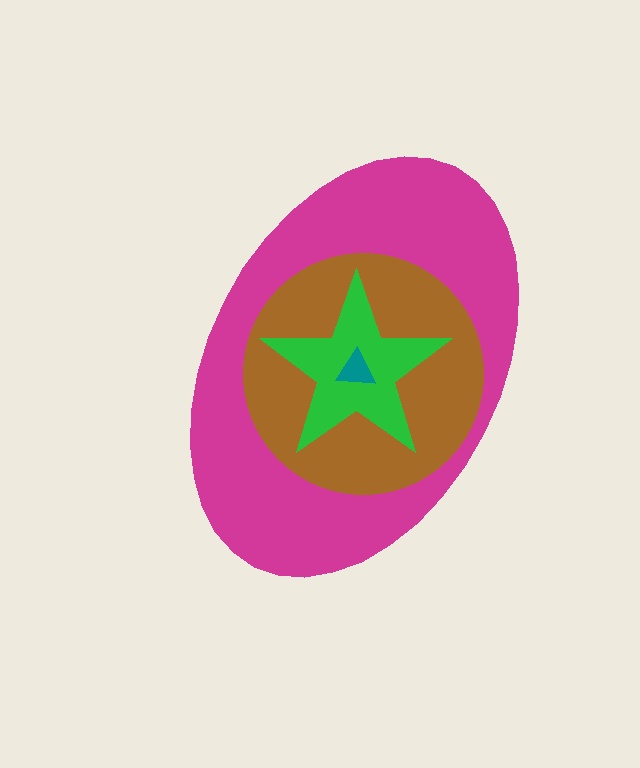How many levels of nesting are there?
4.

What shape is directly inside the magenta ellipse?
The brown circle.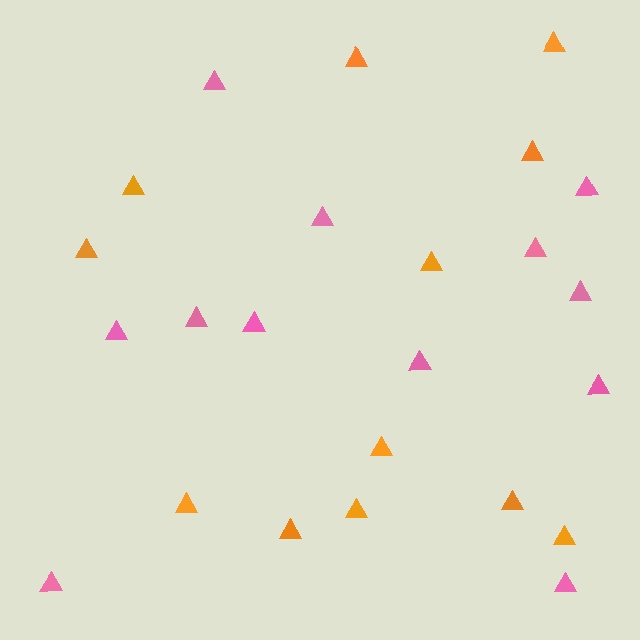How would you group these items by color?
There are 2 groups: one group of orange triangles (12) and one group of pink triangles (12).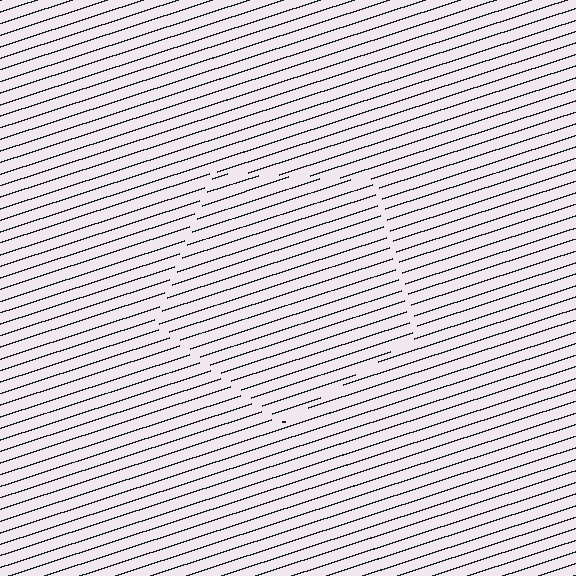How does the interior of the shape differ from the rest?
The interior of the shape contains the same grating, shifted by half a period — the contour is defined by the phase discontinuity where line-ends from the inner and outer gratings abut.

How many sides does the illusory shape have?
5 sides — the line-ends trace a pentagon.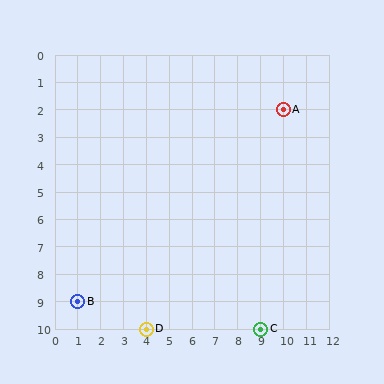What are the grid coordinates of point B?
Point B is at grid coordinates (1, 9).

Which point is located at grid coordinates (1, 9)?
Point B is at (1, 9).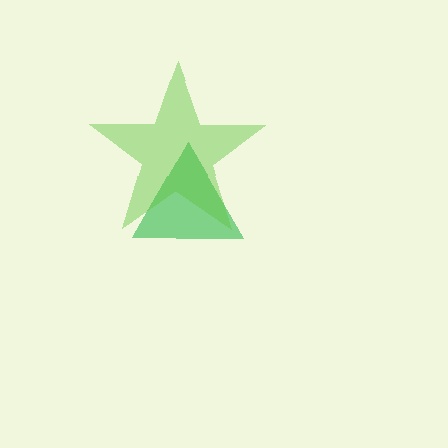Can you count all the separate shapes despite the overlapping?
Yes, there are 2 separate shapes.